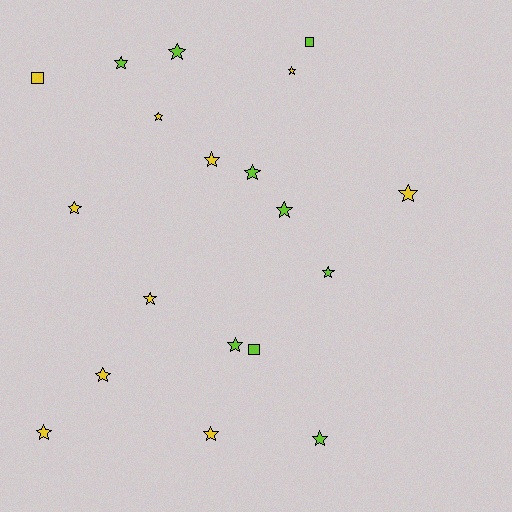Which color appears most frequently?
Yellow, with 10 objects.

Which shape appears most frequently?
Star, with 16 objects.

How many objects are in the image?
There are 19 objects.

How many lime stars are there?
There are 7 lime stars.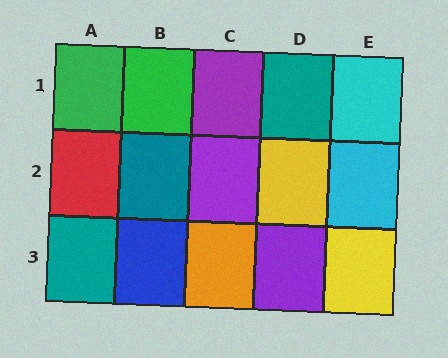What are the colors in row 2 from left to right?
Red, teal, purple, yellow, cyan.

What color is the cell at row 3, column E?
Yellow.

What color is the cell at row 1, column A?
Green.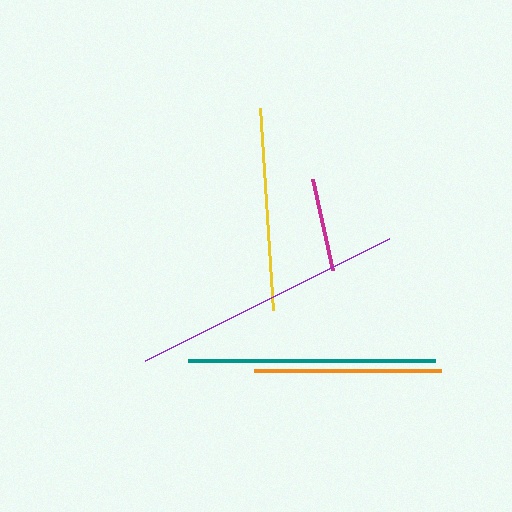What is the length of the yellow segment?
The yellow segment is approximately 203 pixels long.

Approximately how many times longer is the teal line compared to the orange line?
The teal line is approximately 1.3 times the length of the orange line.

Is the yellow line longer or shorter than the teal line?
The teal line is longer than the yellow line.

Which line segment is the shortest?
The magenta line is the shortest at approximately 94 pixels.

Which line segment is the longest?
The purple line is the longest at approximately 273 pixels.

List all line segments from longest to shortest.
From longest to shortest: purple, teal, yellow, orange, magenta.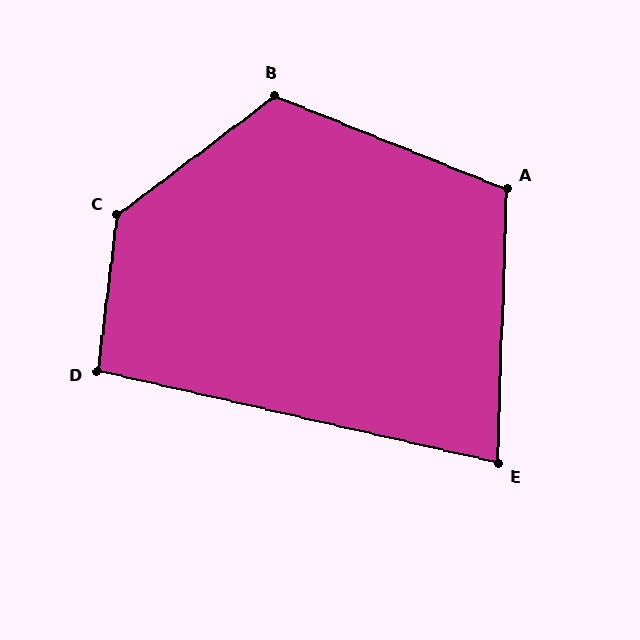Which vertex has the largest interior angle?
C, at approximately 134 degrees.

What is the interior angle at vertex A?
Approximately 110 degrees (obtuse).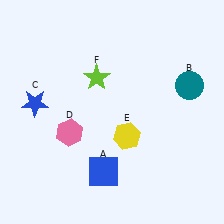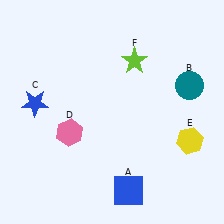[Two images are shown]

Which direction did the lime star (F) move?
The lime star (F) moved right.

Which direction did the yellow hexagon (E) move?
The yellow hexagon (E) moved right.